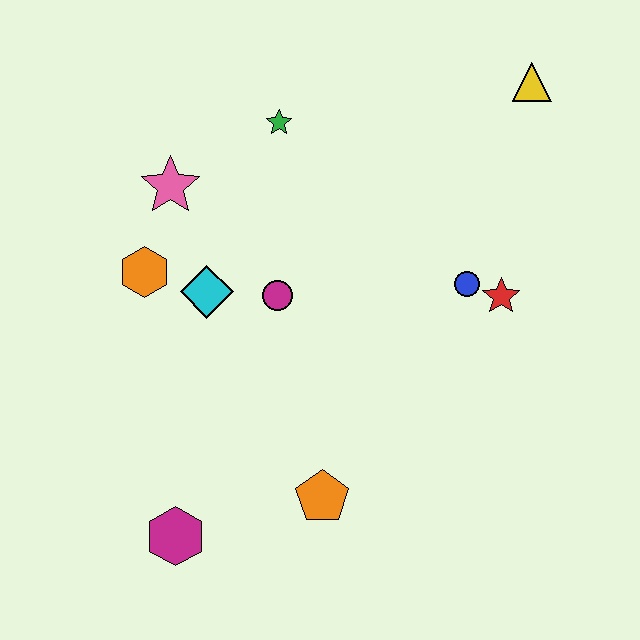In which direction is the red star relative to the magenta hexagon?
The red star is to the right of the magenta hexagon.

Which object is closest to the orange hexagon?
The cyan diamond is closest to the orange hexagon.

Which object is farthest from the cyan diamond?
The yellow triangle is farthest from the cyan diamond.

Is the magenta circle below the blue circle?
Yes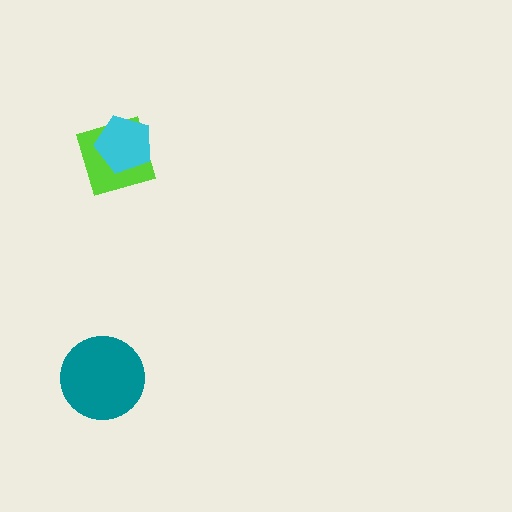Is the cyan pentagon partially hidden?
No, no other shape covers it.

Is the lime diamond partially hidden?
Yes, it is partially covered by another shape.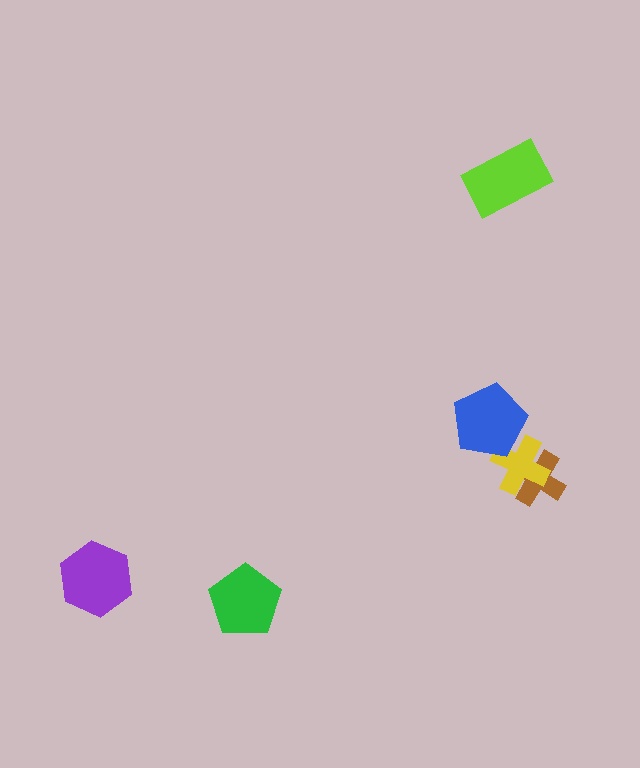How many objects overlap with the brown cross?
1 object overlaps with the brown cross.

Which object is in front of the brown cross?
The yellow cross is in front of the brown cross.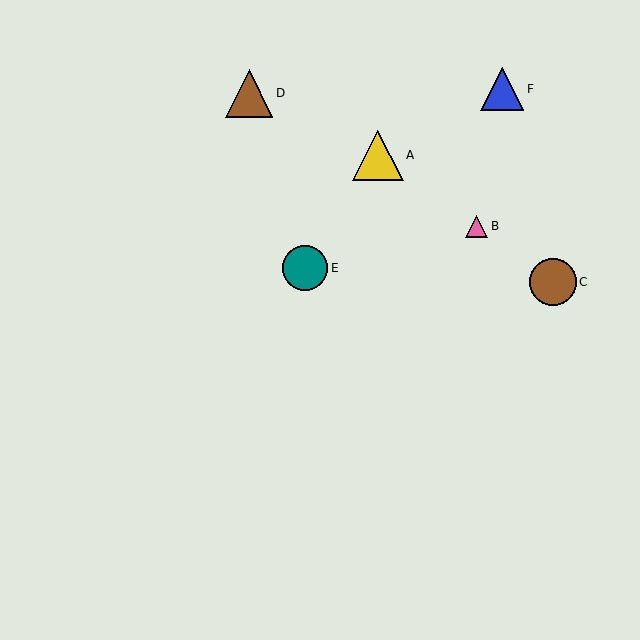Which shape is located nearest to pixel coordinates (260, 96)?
The brown triangle (labeled D) at (249, 93) is nearest to that location.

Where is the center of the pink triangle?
The center of the pink triangle is at (477, 226).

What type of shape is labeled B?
Shape B is a pink triangle.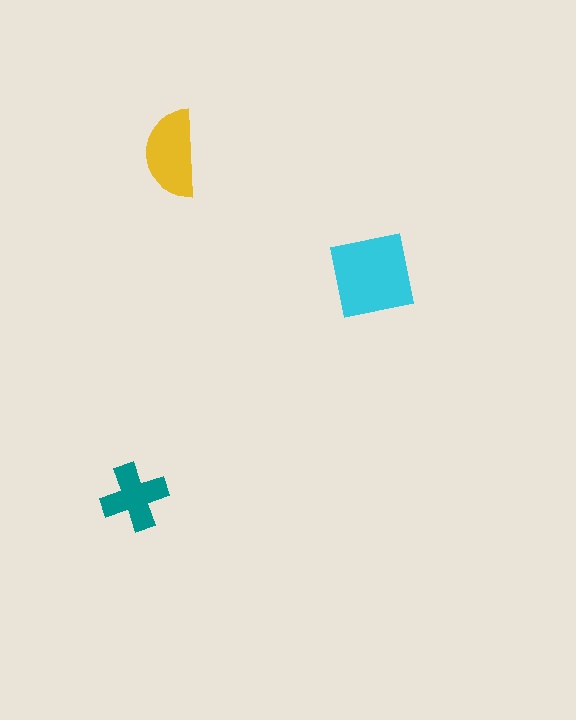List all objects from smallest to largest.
The teal cross, the yellow semicircle, the cyan square.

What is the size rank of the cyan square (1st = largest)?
1st.